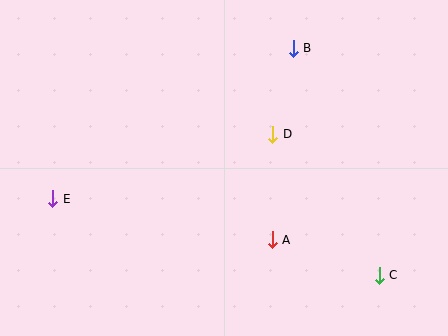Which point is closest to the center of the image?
Point D at (273, 134) is closest to the center.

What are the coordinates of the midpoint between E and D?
The midpoint between E and D is at (163, 167).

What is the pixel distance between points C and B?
The distance between C and B is 243 pixels.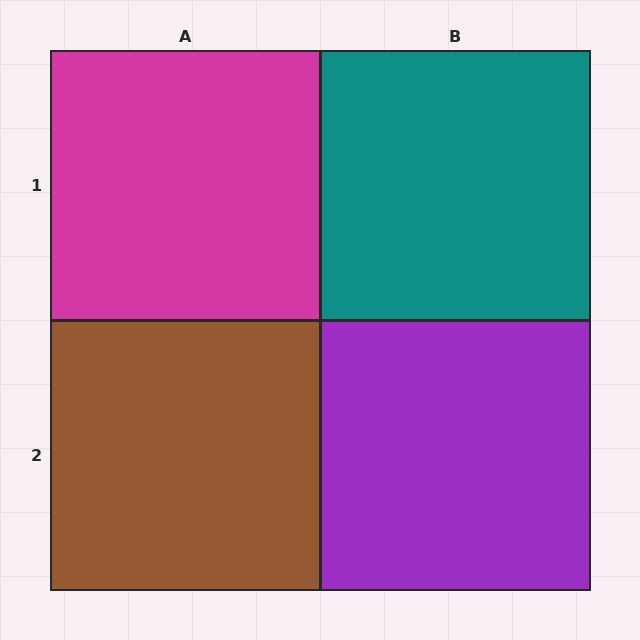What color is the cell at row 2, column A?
Brown.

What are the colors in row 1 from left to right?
Magenta, teal.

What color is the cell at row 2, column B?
Purple.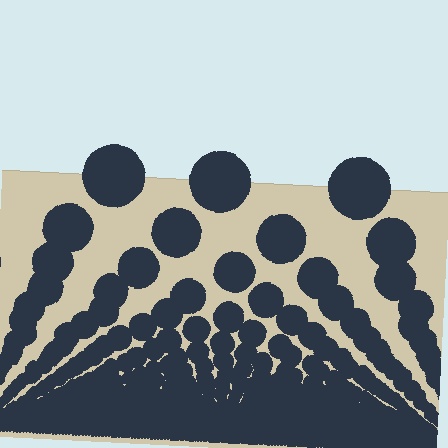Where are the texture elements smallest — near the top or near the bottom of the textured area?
Near the bottom.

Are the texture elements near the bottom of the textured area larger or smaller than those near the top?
Smaller. The gradient is inverted — elements near the bottom are smaller and denser.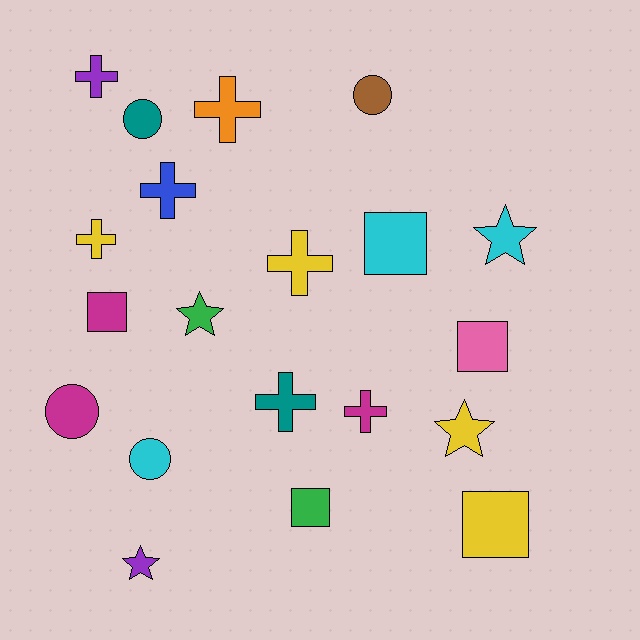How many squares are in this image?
There are 5 squares.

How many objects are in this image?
There are 20 objects.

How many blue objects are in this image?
There is 1 blue object.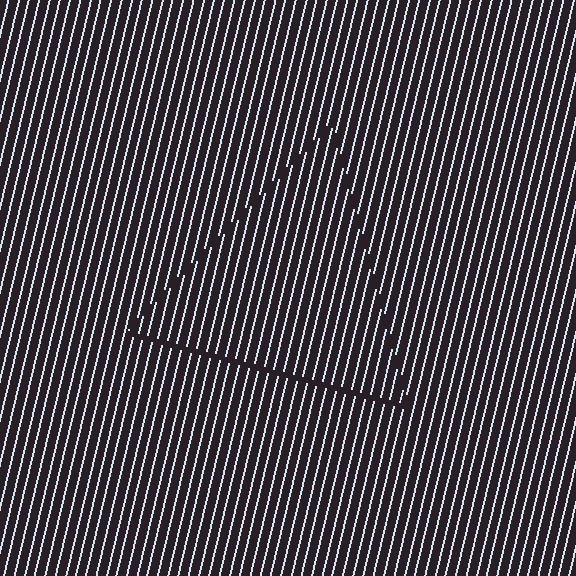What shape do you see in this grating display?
An illusory triangle. The interior of the shape contains the same grating, shifted by half a period — the contour is defined by the phase discontinuity where line-ends from the inner and outer gratings abut.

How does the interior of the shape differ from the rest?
The interior of the shape contains the same grating, shifted by half a period — the contour is defined by the phase discontinuity where line-ends from the inner and outer gratings abut.